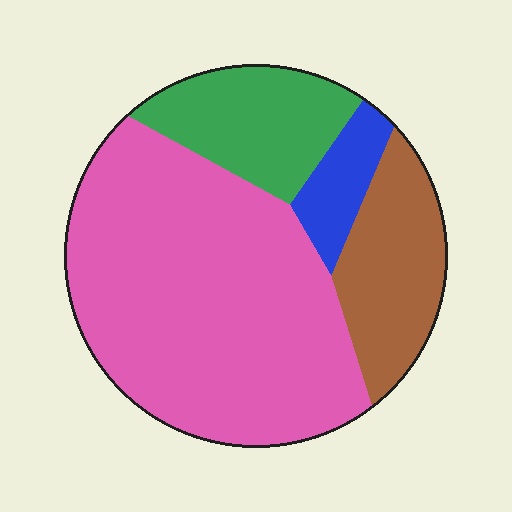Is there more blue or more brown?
Brown.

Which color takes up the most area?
Pink, at roughly 60%.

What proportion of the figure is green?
Green covers 16% of the figure.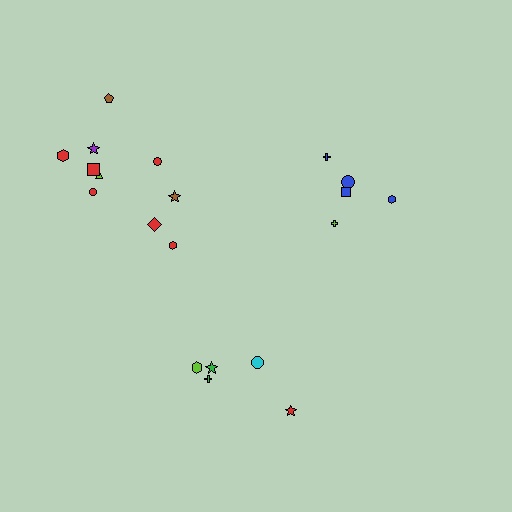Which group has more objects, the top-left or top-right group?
The top-left group.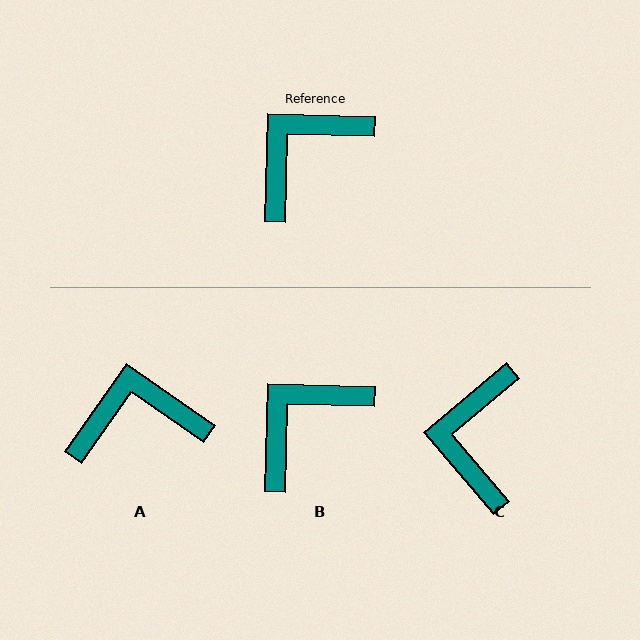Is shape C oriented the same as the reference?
No, it is off by about 42 degrees.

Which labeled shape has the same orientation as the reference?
B.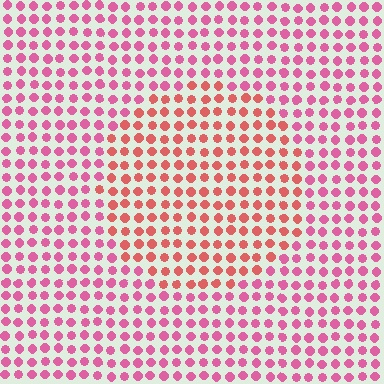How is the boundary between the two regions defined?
The boundary is defined purely by a slight shift in hue (about 30 degrees). Spacing, size, and orientation are identical on both sides.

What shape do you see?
I see a circle.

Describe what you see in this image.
The image is filled with small pink elements in a uniform arrangement. A circle-shaped region is visible where the elements are tinted to a slightly different hue, forming a subtle color boundary.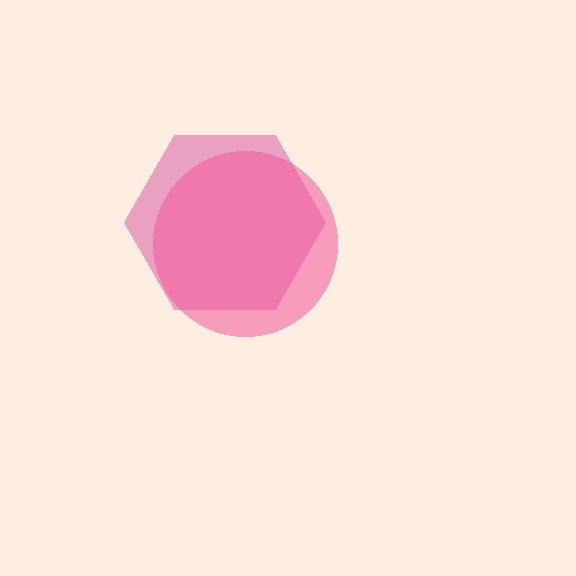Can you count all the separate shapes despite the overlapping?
Yes, there are 2 separate shapes.